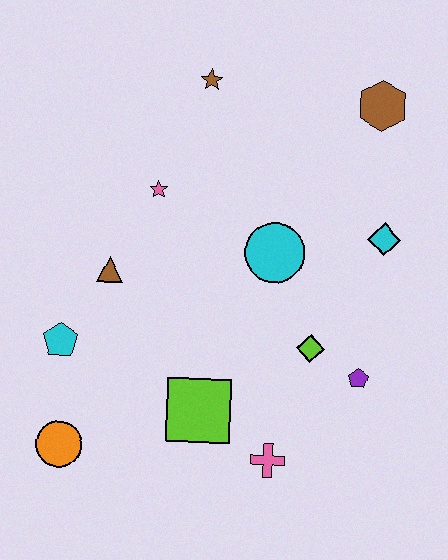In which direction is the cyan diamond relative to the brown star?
The cyan diamond is to the right of the brown star.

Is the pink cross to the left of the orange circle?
No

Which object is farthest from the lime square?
The brown hexagon is farthest from the lime square.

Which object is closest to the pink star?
The brown triangle is closest to the pink star.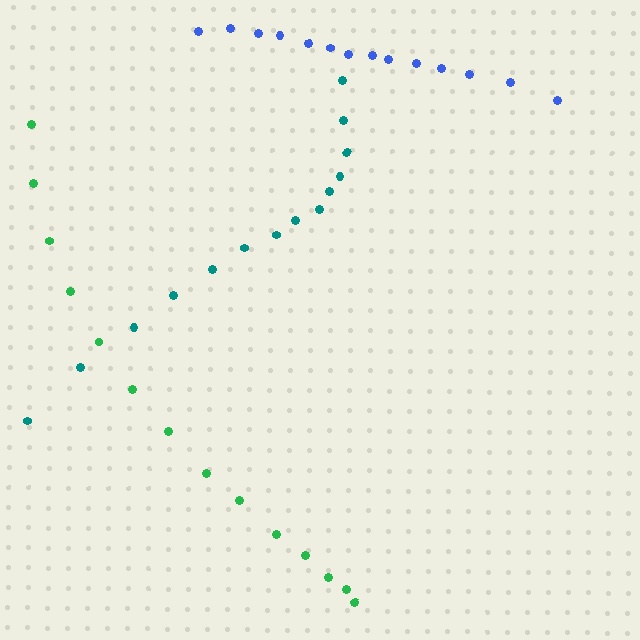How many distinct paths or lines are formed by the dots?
There are 3 distinct paths.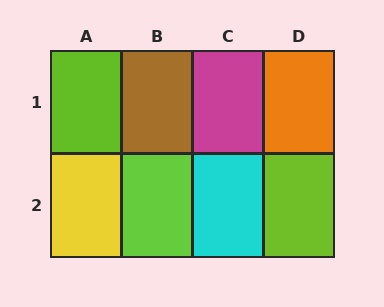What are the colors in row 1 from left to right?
Lime, brown, magenta, orange.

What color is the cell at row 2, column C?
Cyan.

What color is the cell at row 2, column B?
Lime.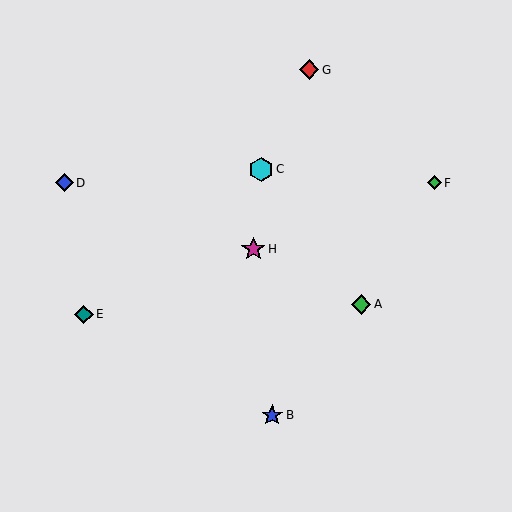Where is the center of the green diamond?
The center of the green diamond is at (361, 304).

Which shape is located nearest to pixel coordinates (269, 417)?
The blue star (labeled B) at (272, 415) is nearest to that location.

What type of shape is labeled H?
Shape H is a magenta star.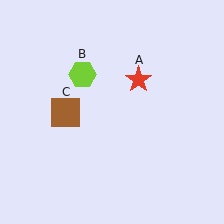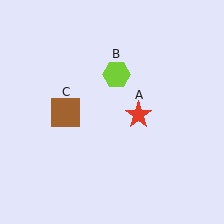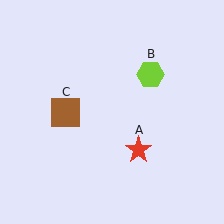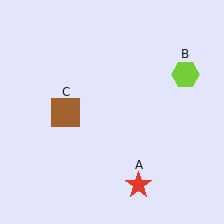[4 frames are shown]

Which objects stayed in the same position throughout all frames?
Brown square (object C) remained stationary.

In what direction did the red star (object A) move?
The red star (object A) moved down.